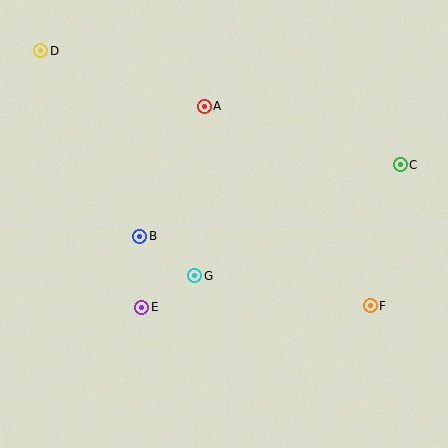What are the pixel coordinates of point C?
Point C is at (400, 164).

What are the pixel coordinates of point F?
Point F is at (371, 306).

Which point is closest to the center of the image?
Point G at (195, 276) is closest to the center.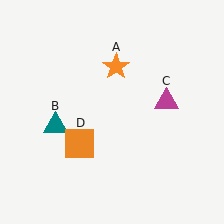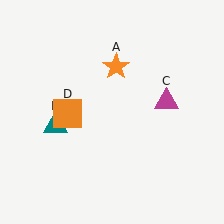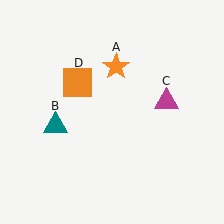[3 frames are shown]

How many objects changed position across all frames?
1 object changed position: orange square (object D).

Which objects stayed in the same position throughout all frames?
Orange star (object A) and teal triangle (object B) and magenta triangle (object C) remained stationary.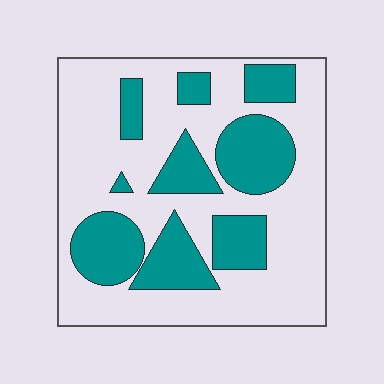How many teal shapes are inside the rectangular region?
9.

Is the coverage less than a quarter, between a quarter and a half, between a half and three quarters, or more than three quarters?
Between a quarter and a half.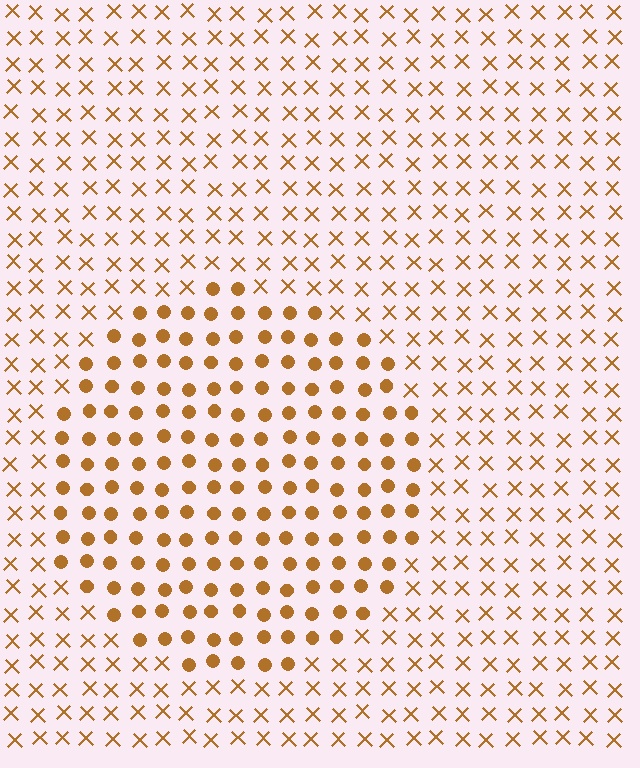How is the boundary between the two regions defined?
The boundary is defined by a change in element shape: circles inside vs. X marks outside. All elements share the same color and spacing.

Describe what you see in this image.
The image is filled with small brown elements arranged in a uniform grid. A circle-shaped region contains circles, while the surrounding area contains X marks. The boundary is defined purely by the change in element shape.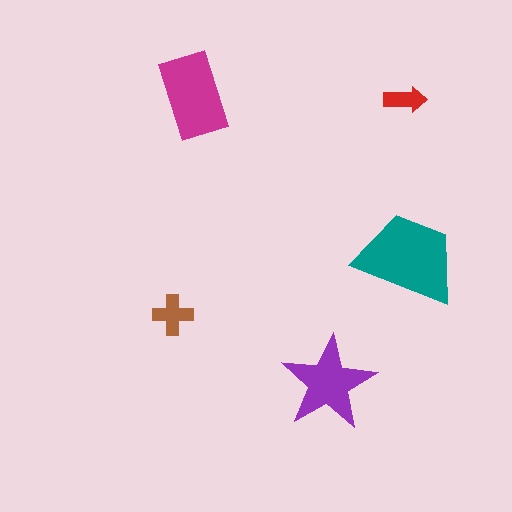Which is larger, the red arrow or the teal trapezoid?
The teal trapezoid.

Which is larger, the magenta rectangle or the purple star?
The magenta rectangle.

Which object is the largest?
The teal trapezoid.